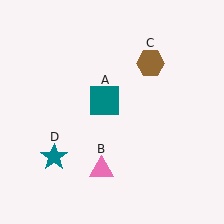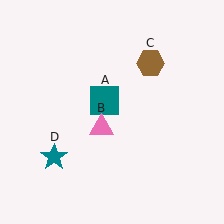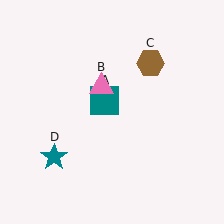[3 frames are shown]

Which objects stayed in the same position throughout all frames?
Teal square (object A) and brown hexagon (object C) and teal star (object D) remained stationary.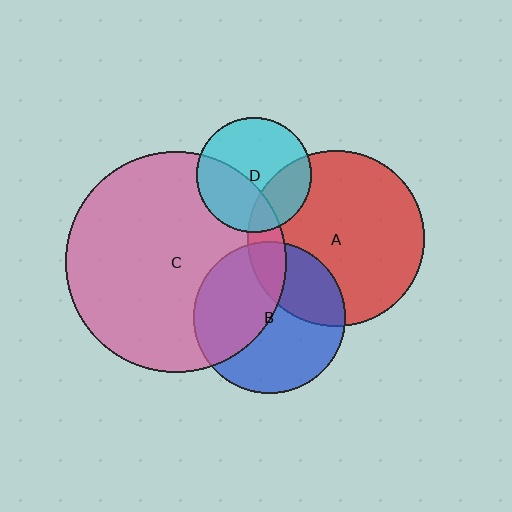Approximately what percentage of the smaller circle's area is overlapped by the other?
Approximately 45%.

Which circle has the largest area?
Circle C (pink).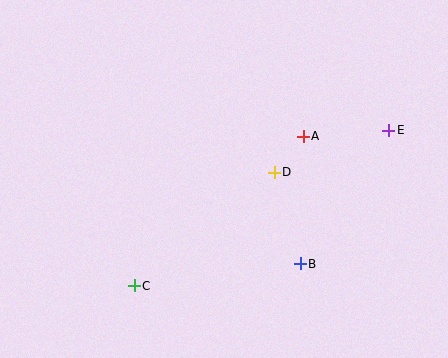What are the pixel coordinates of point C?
Point C is at (134, 286).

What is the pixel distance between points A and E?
The distance between A and E is 86 pixels.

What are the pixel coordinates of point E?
Point E is at (389, 130).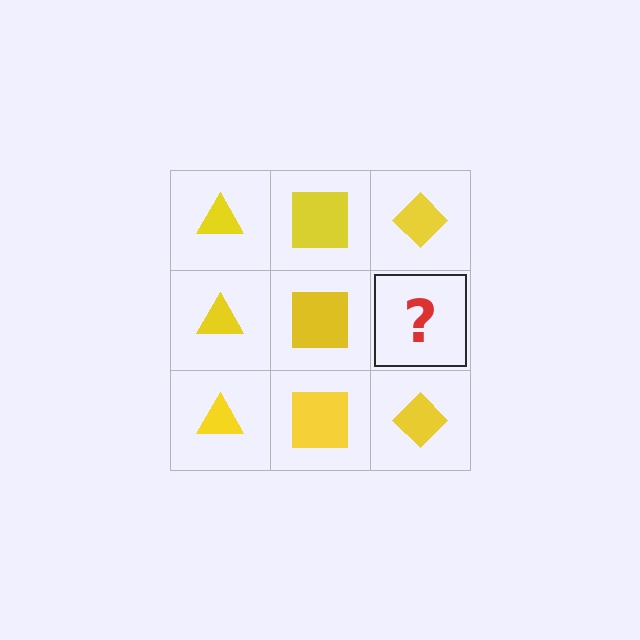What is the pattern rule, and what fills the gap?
The rule is that each column has a consistent shape. The gap should be filled with a yellow diamond.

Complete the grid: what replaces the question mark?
The question mark should be replaced with a yellow diamond.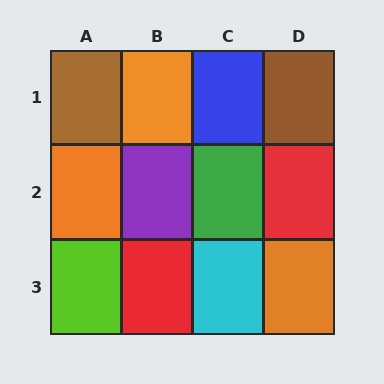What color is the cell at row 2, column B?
Purple.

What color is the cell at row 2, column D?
Red.